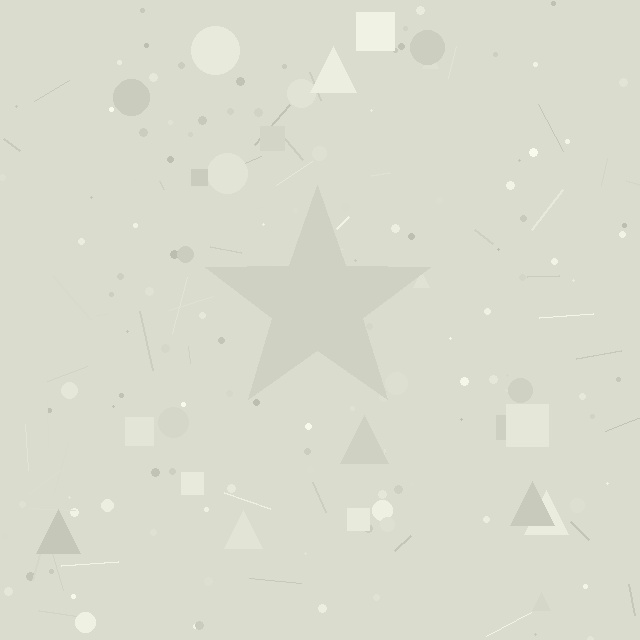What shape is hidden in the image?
A star is hidden in the image.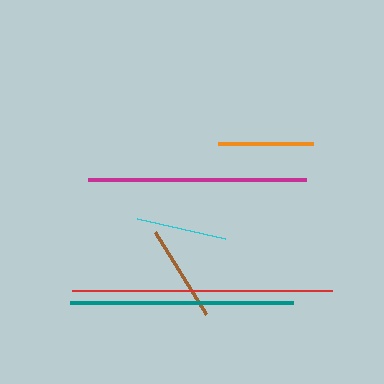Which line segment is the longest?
The red line is the longest at approximately 259 pixels.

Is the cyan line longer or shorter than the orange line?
The orange line is longer than the cyan line.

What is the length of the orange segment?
The orange segment is approximately 94 pixels long.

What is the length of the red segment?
The red segment is approximately 259 pixels long.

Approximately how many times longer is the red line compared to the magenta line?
The red line is approximately 1.2 times the length of the magenta line.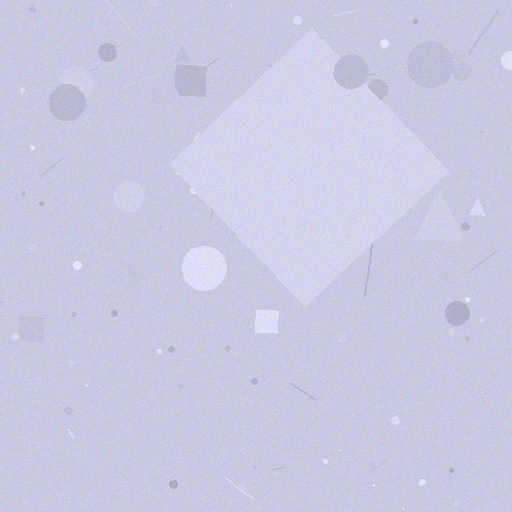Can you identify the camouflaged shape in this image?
The camouflaged shape is a diamond.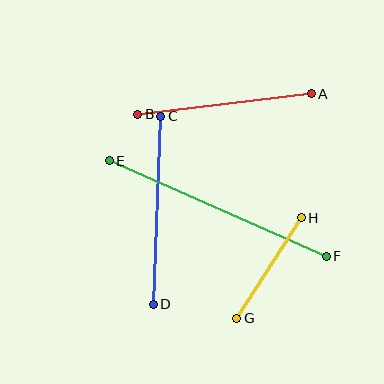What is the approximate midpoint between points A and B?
The midpoint is at approximately (224, 104) pixels.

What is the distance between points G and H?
The distance is approximately 119 pixels.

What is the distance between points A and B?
The distance is approximately 174 pixels.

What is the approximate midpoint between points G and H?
The midpoint is at approximately (269, 268) pixels.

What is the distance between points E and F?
The distance is approximately 237 pixels.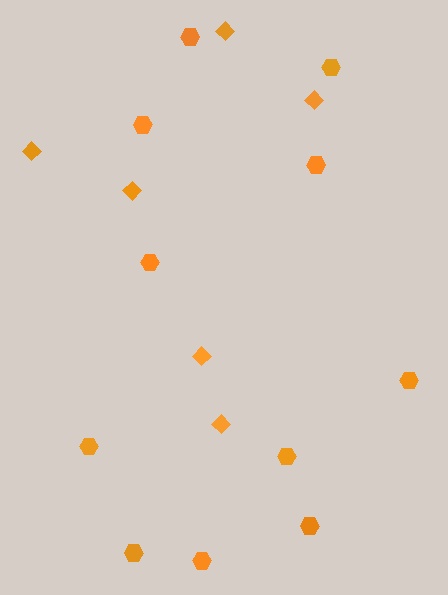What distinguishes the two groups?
There are 2 groups: one group of hexagons (11) and one group of diamonds (6).